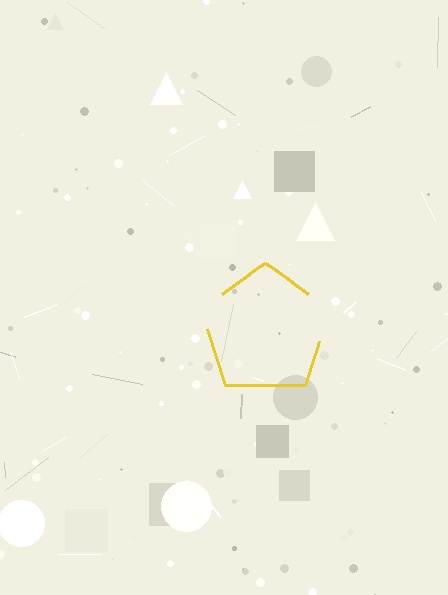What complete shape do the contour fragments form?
The contour fragments form a pentagon.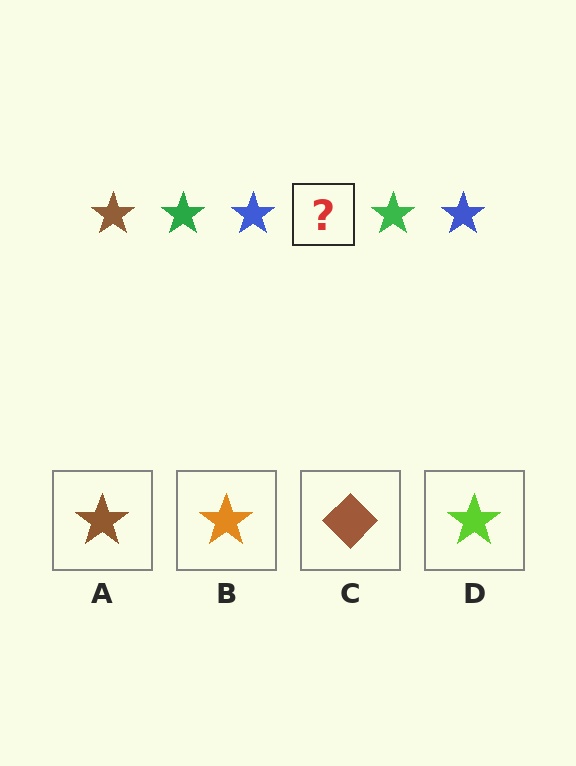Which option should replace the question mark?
Option A.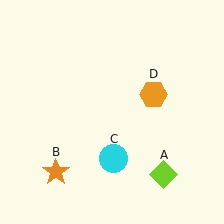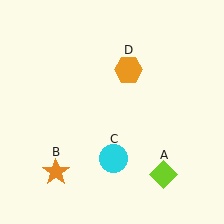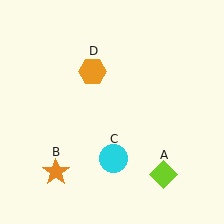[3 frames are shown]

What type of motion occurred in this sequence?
The orange hexagon (object D) rotated counterclockwise around the center of the scene.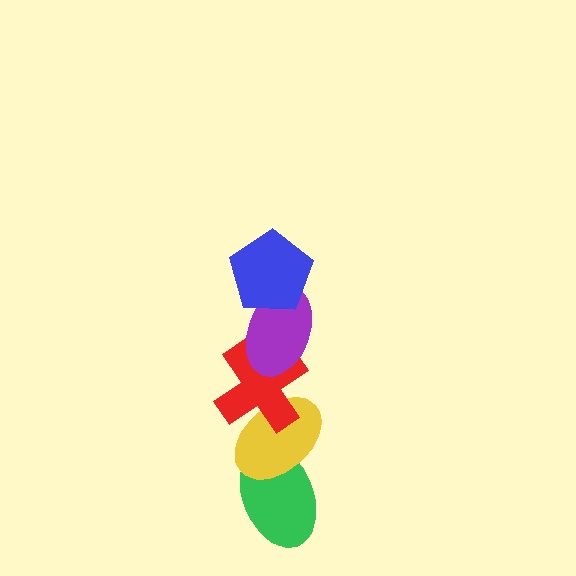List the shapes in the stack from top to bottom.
From top to bottom: the blue pentagon, the purple ellipse, the red cross, the yellow ellipse, the green ellipse.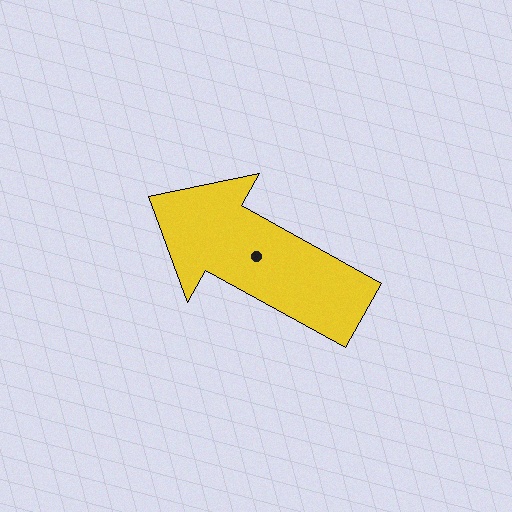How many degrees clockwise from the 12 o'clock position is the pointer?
Approximately 299 degrees.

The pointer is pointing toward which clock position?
Roughly 10 o'clock.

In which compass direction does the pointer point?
Northwest.